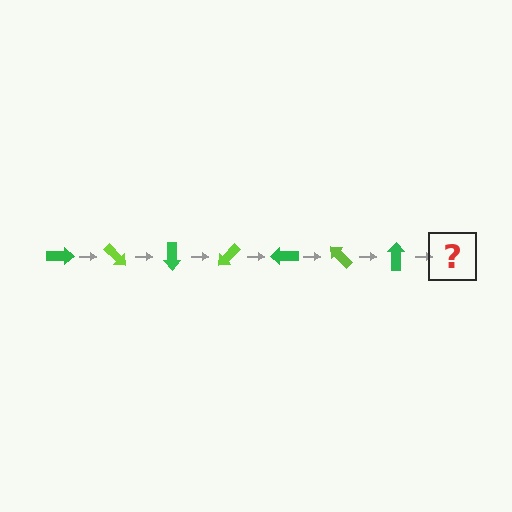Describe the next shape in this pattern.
It should be a lime arrow, rotated 315 degrees from the start.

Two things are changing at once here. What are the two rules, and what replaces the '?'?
The two rules are that it rotates 45 degrees each step and the color cycles through green and lime. The '?' should be a lime arrow, rotated 315 degrees from the start.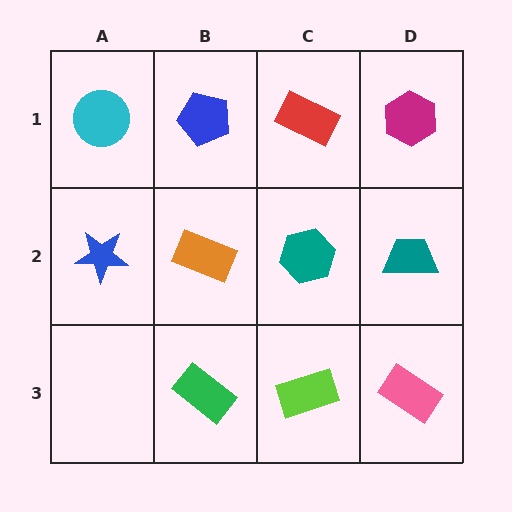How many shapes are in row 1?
4 shapes.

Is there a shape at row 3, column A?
No, that cell is empty.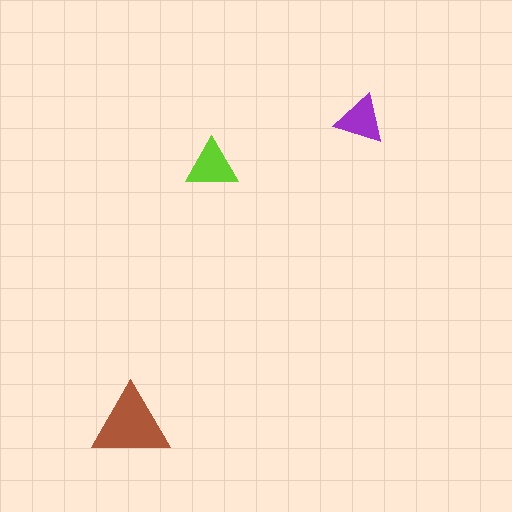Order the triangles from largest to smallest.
the brown one, the lime one, the purple one.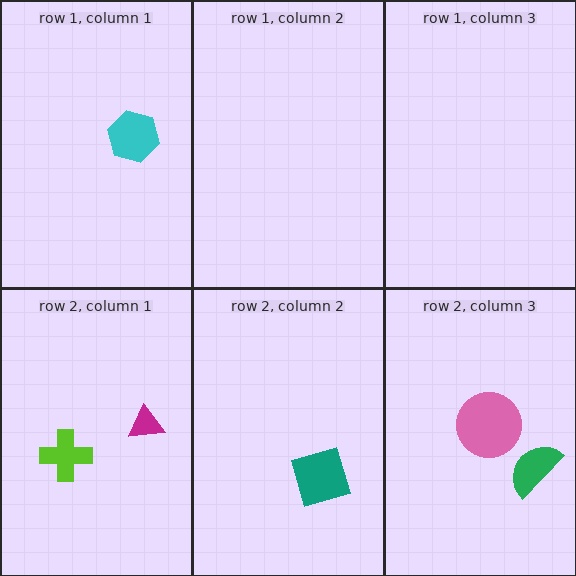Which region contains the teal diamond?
The row 2, column 2 region.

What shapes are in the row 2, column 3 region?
The pink circle, the green semicircle.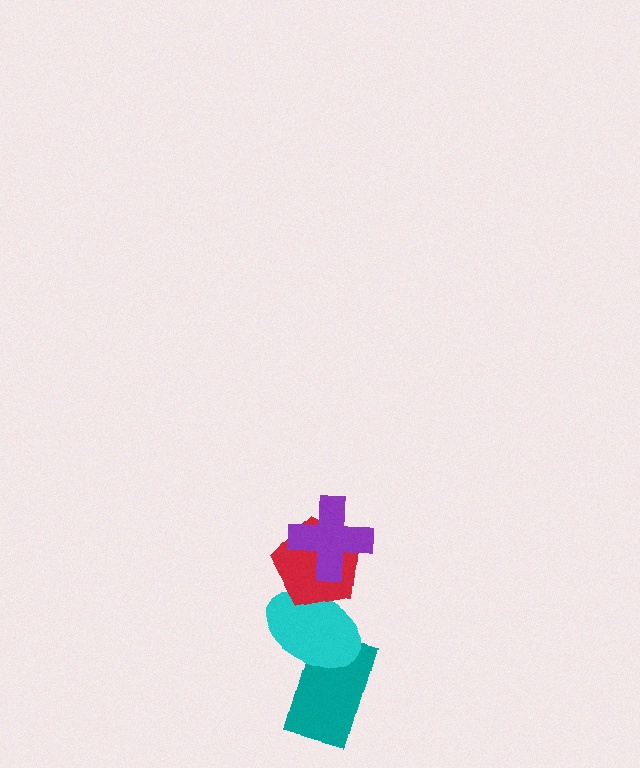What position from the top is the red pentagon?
The red pentagon is 2nd from the top.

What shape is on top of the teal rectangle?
The cyan ellipse is on top of the teal rectangle.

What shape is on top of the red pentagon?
The purple cross is on top of the red pentagon.